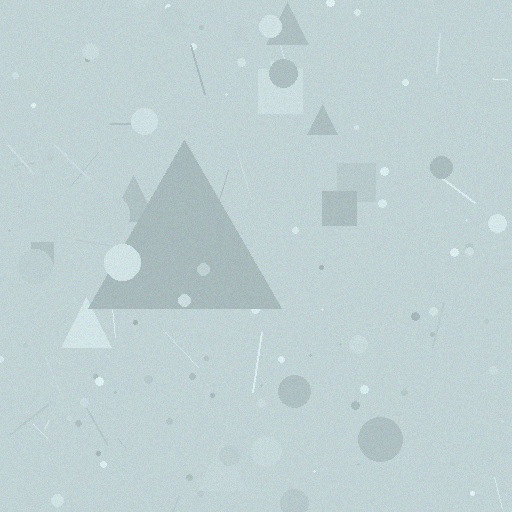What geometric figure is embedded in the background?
A triangle is embedded in the background.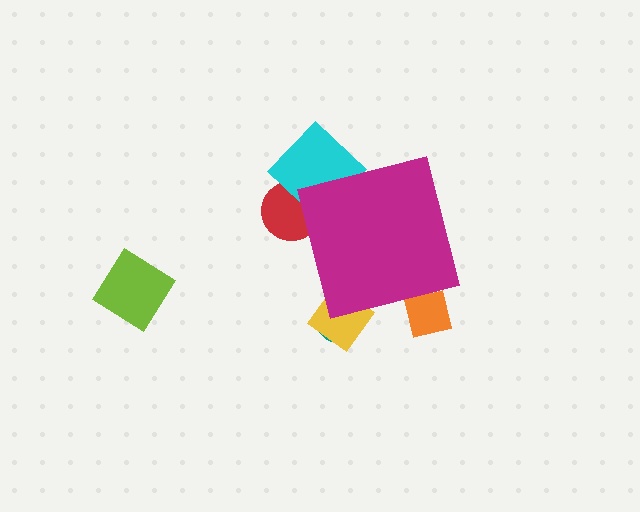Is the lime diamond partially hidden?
No, the lime diamond is fully visible.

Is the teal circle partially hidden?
Yes, the teal circle is partially hidden behind the magenta square.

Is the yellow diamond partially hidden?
Yes, the yellow diamond is partially hidden behind the magenta square.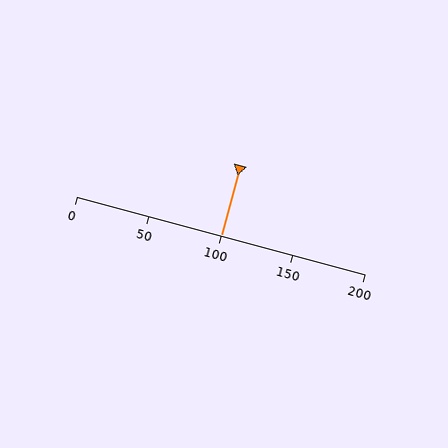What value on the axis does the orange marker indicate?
The marker indicates approximately 100.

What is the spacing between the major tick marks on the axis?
The major ticks are spaced 50 apart.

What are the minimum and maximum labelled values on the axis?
The axis runs from 0 to 200.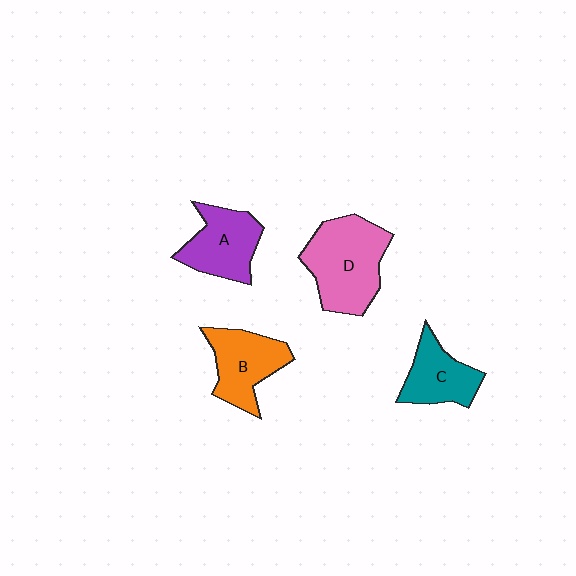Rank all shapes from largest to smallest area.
From largest to smallest: D (pink), B (orange), A (purple), C (teal).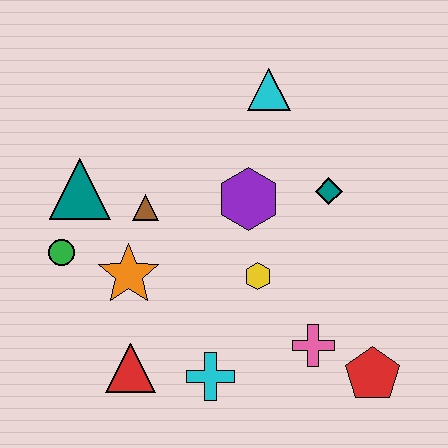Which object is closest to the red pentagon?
The pink cross is closest to the red pentagon.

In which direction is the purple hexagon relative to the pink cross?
The purple hexagon is above the pink cross.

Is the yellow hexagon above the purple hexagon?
No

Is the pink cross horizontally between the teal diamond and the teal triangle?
Yes